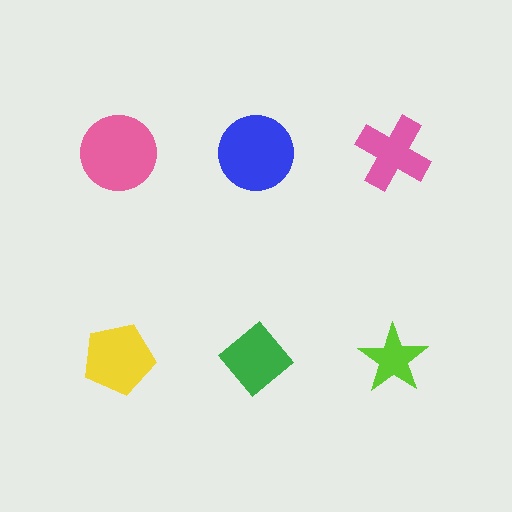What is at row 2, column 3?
A lime star.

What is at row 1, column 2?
A blue circle.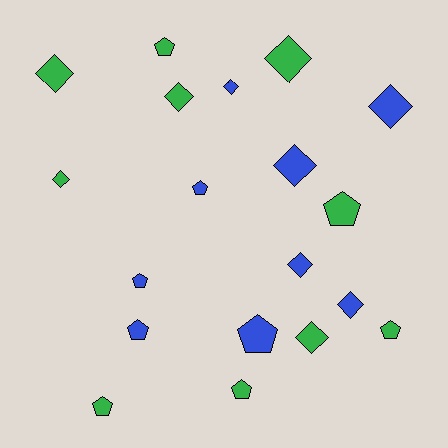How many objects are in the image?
There are 19 objects.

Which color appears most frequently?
Green, with 10 objects.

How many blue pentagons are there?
There are 4 blue pentagons.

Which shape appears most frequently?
Diamond, with 10 objects.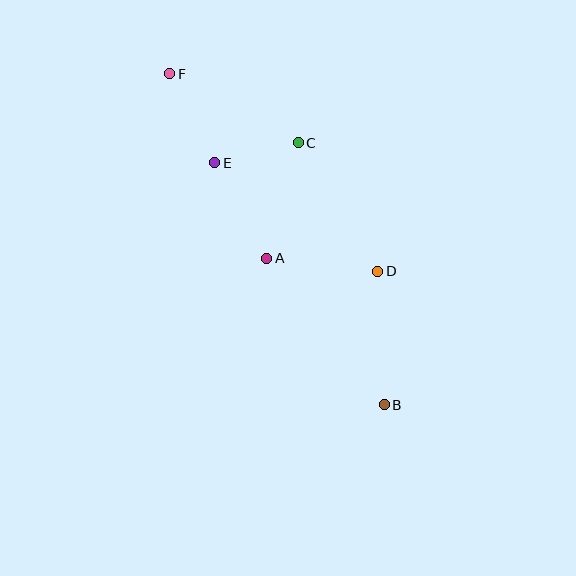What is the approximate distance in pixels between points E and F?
The distance between E and F is approximately 100 pixels.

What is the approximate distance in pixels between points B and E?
The distance between B and E is approximately 296 pixels.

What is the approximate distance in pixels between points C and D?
The distance between C and D is approximately 151 pixels.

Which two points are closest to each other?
Points C and E are closest to each other.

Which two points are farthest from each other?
Points B and F are farthest from each other.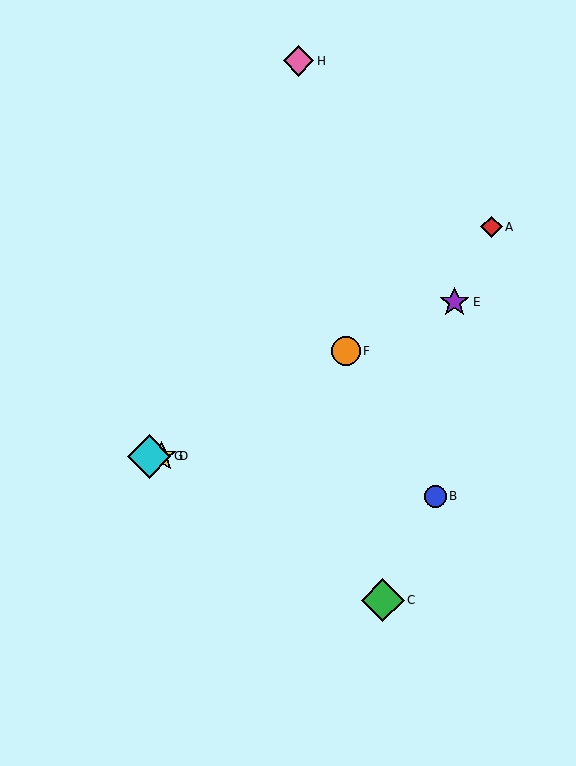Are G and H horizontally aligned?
No, G is at y≈456 and H is at y≈61.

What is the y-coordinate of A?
Object A is at y≈227.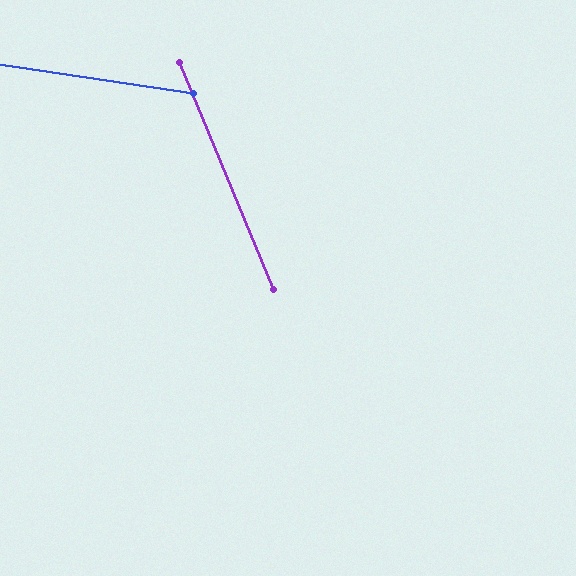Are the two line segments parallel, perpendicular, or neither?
Neither parallel nor perpendicular — they differ by about 59°.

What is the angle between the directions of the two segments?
Approximately 59 degrees.